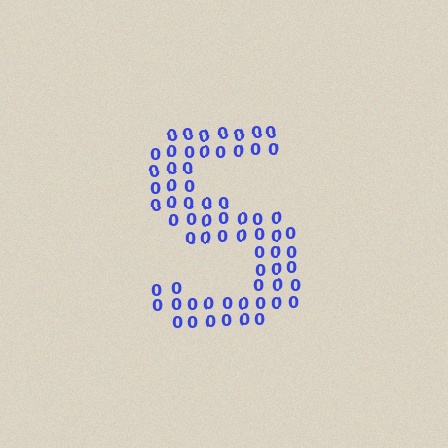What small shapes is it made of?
It is made of small digit 0's.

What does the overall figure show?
The overall figure shows the letter S.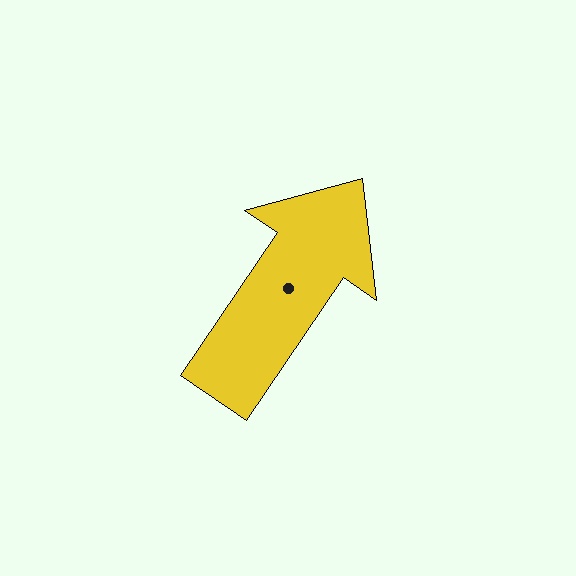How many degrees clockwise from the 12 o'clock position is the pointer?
Approximately 34 degrees.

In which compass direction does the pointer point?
Northeast.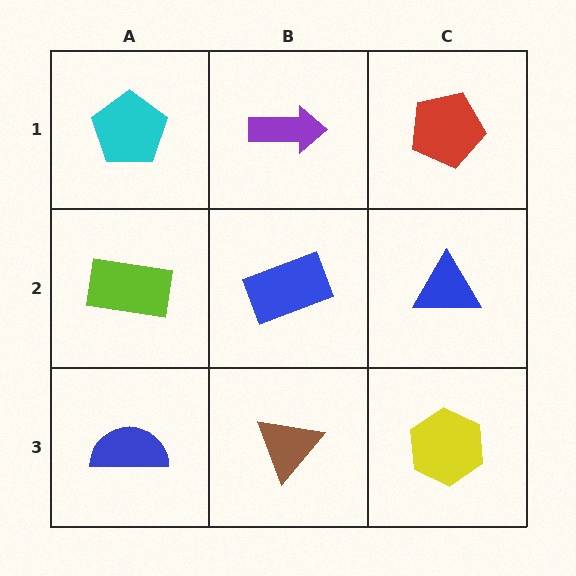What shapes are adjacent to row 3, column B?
A blue rectangle (row 2, column B), a blue semicircle (row 3, column A), a yellow hexagon (row 3, column C).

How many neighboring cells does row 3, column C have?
2.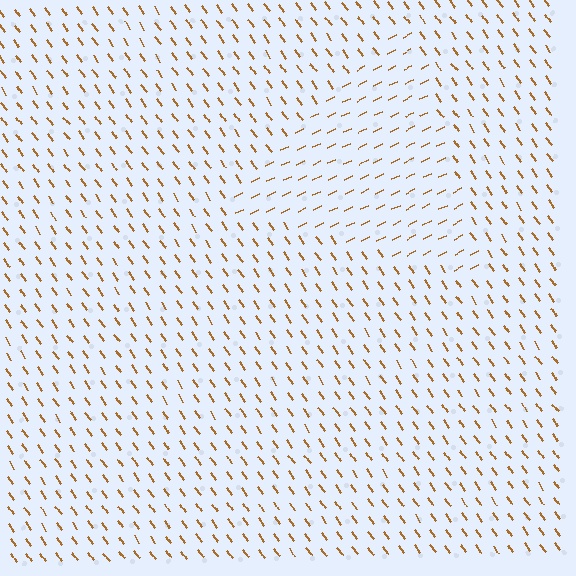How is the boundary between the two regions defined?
The boundary is defined purely by a change in line orientation (approximately 80 degrees difference). All lines are the same color and thickness.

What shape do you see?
I see a triangle.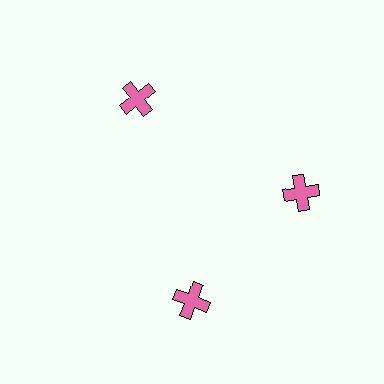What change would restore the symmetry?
The symmetry would be restored by rotating it back into even spacing with its neighbors so that all 3 crosses sit at equal angles and equal distance from the center.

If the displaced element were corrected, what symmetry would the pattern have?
It would have 3-fold rotational symmetry — the pattern would map onto itself every 120 degrees.